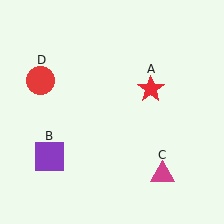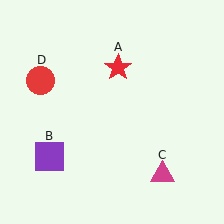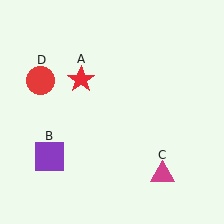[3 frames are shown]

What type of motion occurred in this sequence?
The red star (object A) rotated counterclockwise around the center of the scene.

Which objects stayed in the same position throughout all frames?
Purple square (object B) and magenta triangle (object C) and red circle (object D) remained stationary.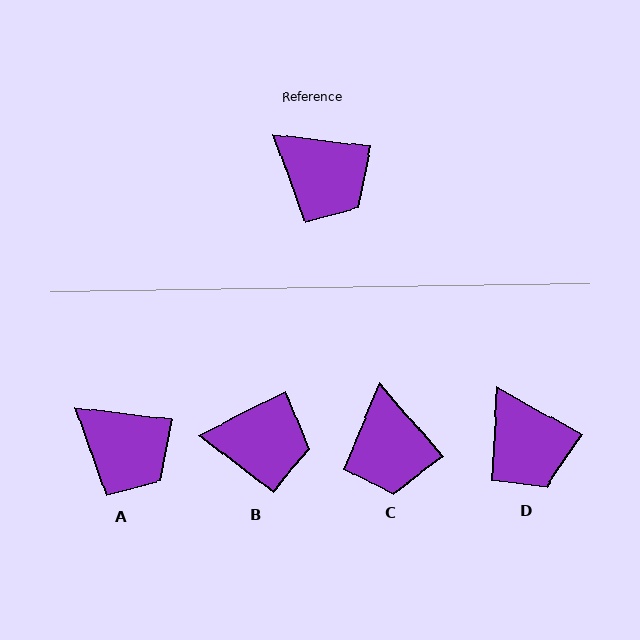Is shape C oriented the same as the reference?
No, it is off by about 42 degrees.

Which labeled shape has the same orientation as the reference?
A.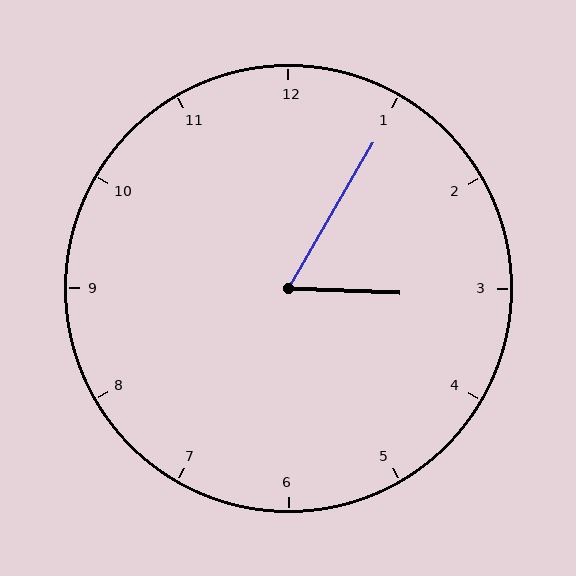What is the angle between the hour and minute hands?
Approximately 62 degrees.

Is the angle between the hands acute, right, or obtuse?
It is acute.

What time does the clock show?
3:05.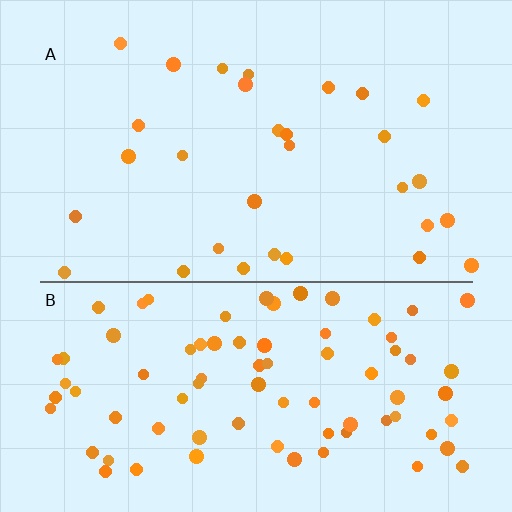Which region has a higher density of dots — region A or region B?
B (the bottom).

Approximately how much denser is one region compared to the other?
Approximately 2.8× — region B over region A.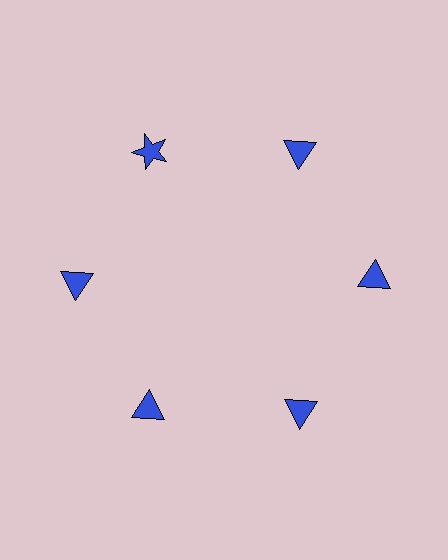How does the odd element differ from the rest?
It has a different shape: star instead of triangle.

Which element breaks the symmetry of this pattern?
The blue star at roughly the 11 o'clock position breaks the symmetry. All other shapes are blue triangles.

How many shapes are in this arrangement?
There are 6 shapes arranged in a ring pattern.